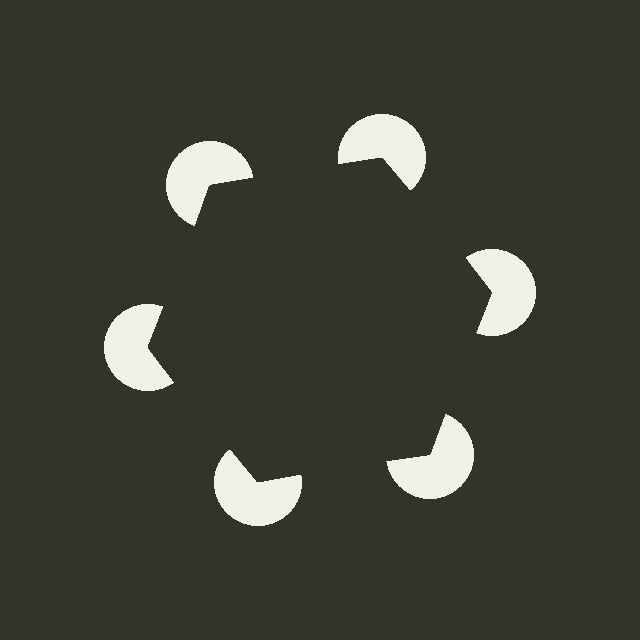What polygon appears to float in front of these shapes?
An illusory hexagon — its edges are inferred from the aligned wedge cuts in the pac-man discs, not physically drawn.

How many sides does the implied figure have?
6 sides.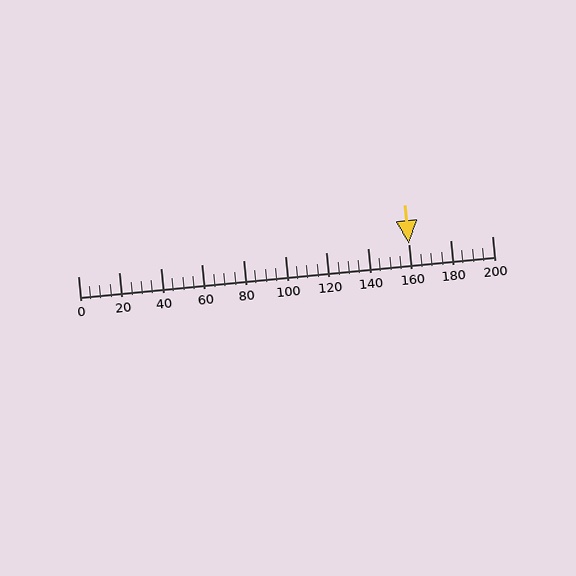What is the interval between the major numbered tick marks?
The major tick marks are spaced 20 units apart.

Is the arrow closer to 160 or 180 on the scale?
The arrow is closer to 160.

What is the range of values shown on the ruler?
The ruler shows values from 0 to 200.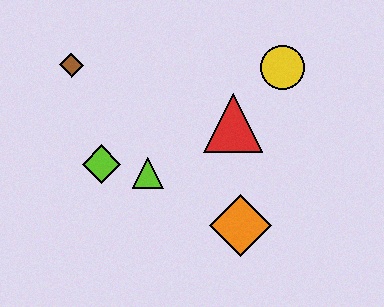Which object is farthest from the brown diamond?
The orange diamond is farthest from the brown diamond.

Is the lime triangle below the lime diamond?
Yes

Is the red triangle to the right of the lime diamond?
Yes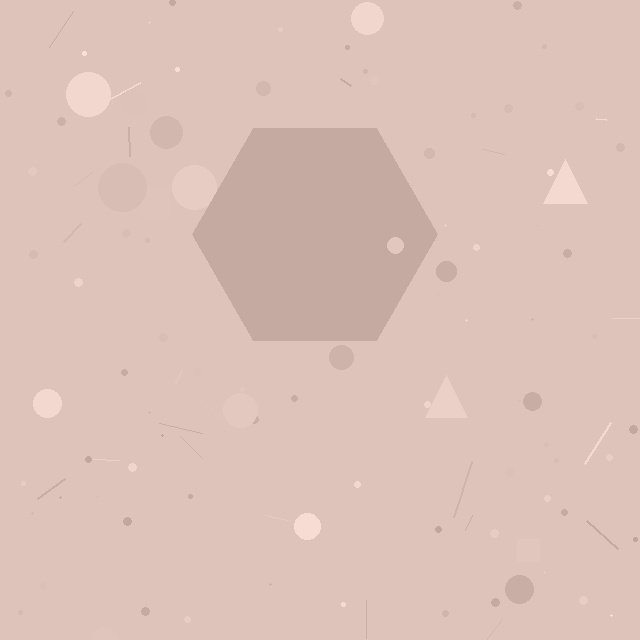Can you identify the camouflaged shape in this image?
The camouflaged shape is a hexagon.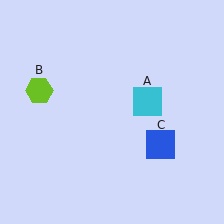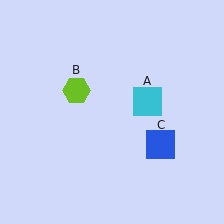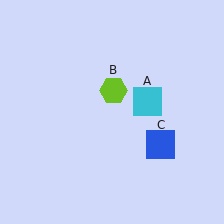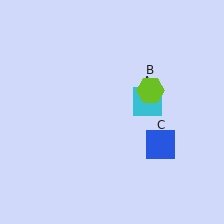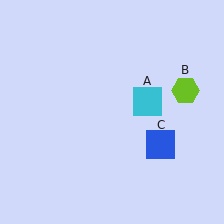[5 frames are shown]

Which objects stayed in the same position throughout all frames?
Cyan square (object A) and blue square (object C) remained stationary.